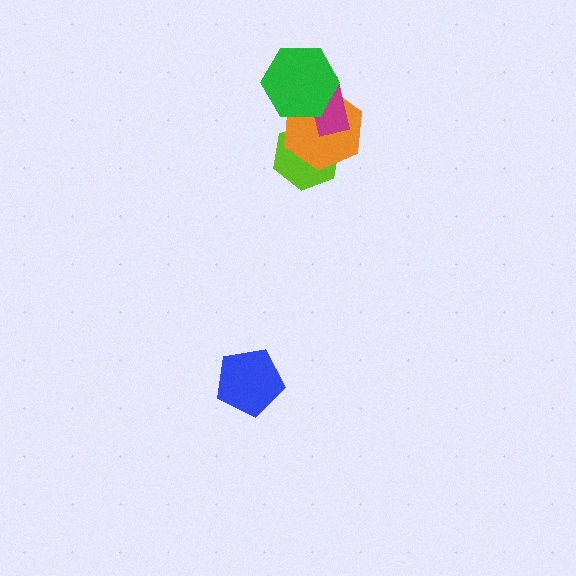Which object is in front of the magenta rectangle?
The green hexagon is in front of the magenta rectangle.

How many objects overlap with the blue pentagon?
0 objects overlap with the blue pentagon.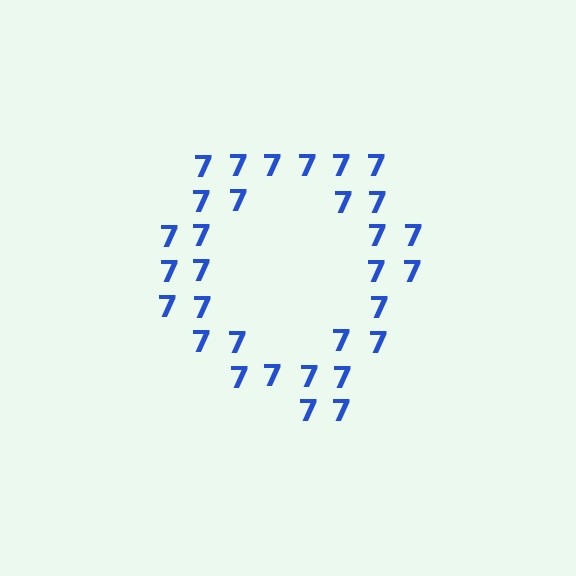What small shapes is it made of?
It is made of small digit 7's.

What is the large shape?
The large shape is the letter Q.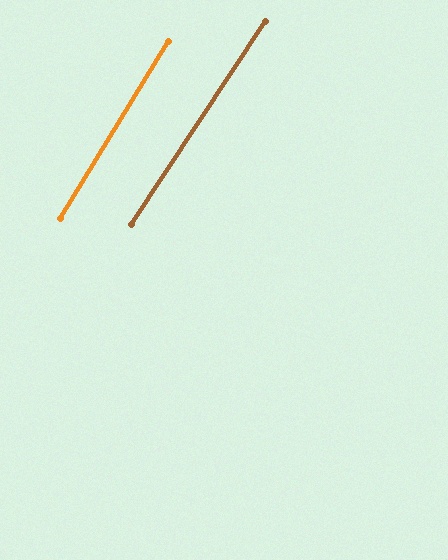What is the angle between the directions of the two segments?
Approximately 2 degrees.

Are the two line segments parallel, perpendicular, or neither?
Parallel — their directions differ by only 1.9°.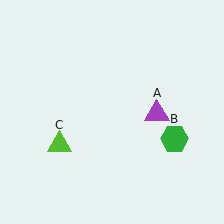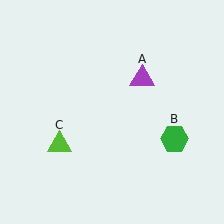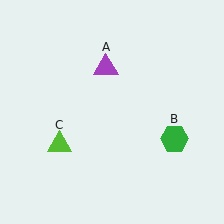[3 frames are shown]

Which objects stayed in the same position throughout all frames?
Green hexagon (object B) and lime triangle (object C) remained stationary.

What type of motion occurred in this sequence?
The purple triangle (object A) rotated counterclockwise around the center of the scene.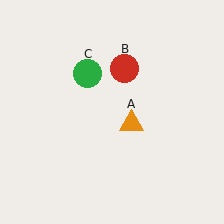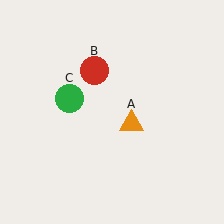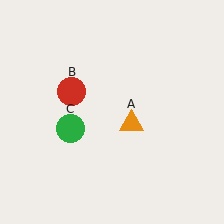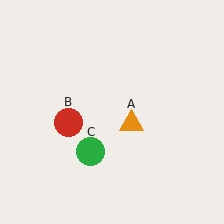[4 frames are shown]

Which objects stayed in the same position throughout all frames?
Orange triangle (object A) remained stationary.